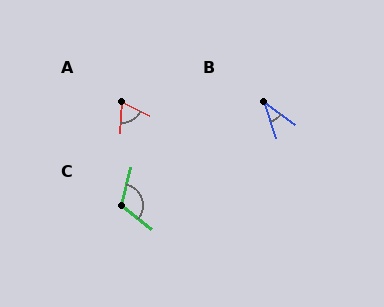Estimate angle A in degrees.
Approximately 67 degrees.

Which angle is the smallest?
B, at approximately 35 degrees.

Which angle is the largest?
C, at approximately 115 degrees.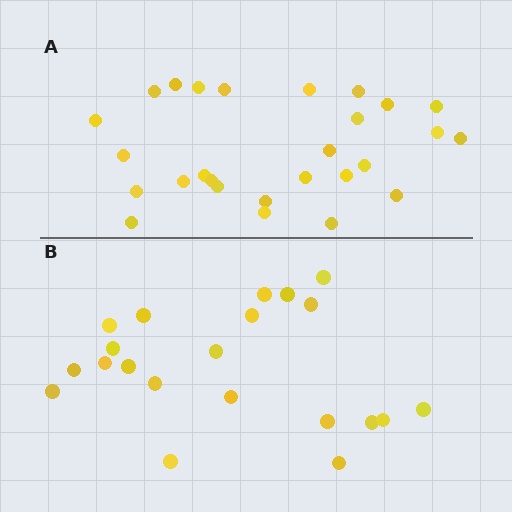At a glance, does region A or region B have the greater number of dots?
Region A (the top region) has more dots.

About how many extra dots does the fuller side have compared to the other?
Region A has about 6 more dots than region B.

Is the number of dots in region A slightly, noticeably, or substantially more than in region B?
Region A has noticeably more, but not dramatically so. The ratio is roughly 1.3 to 1.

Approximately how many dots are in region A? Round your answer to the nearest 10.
About 30 dots. (The exact count is 27, which rounds to 30.)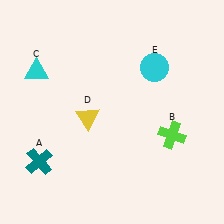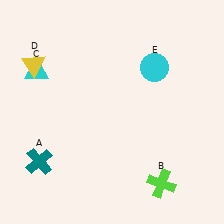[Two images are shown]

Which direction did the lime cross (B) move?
The lime cross (B) moved down.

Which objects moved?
The objects that moved are: the lime cross (B), the yellow triangle (D).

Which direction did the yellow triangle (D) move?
The yellow triangle (D) moved left.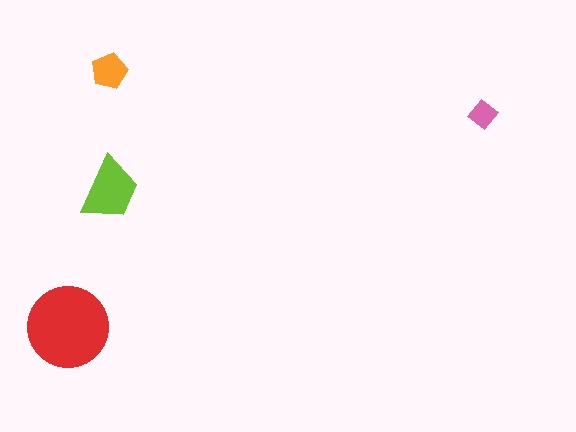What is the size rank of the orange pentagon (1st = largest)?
3rd.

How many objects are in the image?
There are 4 objects in the image.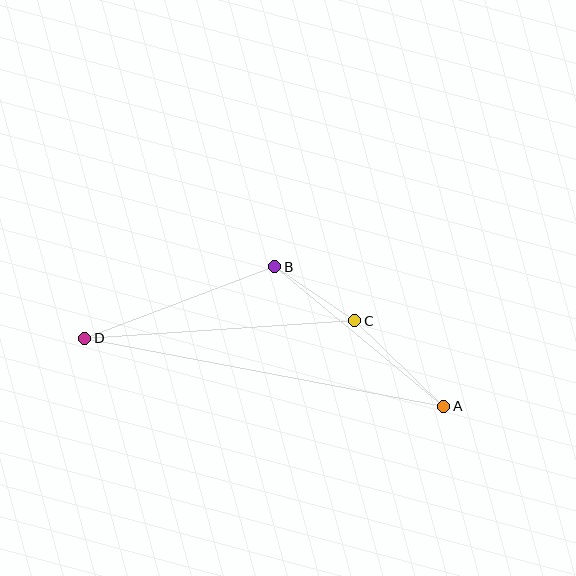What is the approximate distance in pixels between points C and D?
The distance between C and D is approximately 271 pixels.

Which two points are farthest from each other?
Points A and D are farthest from each other.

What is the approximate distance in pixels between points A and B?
The distance between A and B is approximately 219 pixels.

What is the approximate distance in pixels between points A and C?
The distance between A and C is approximately 123 pixels.